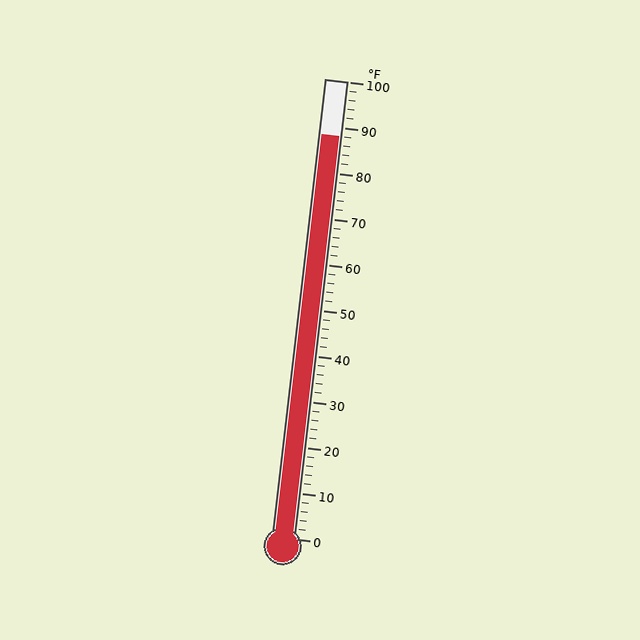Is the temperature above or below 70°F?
The temperature is above 70°F.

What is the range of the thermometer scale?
The thermometer scale ranges from 0°F to 100°F.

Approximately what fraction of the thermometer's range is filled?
The thermometer is filled to approximately 90% of its range.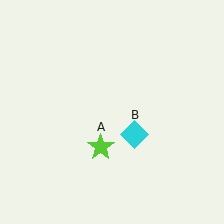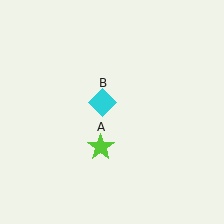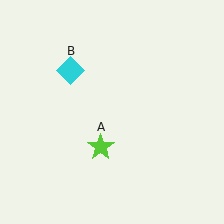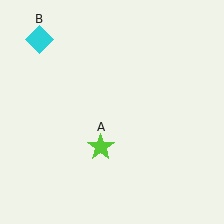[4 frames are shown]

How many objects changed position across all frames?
1 object changed position: cyan diamond (object B).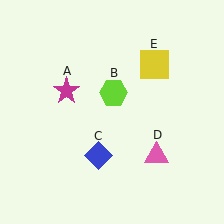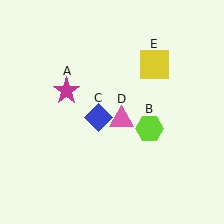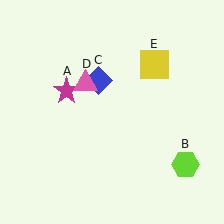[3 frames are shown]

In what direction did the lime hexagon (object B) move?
The lime hexagon (object B) moved down and to the right.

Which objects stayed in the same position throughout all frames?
Magenta star (object A) and yellow square (object E) remained stationary.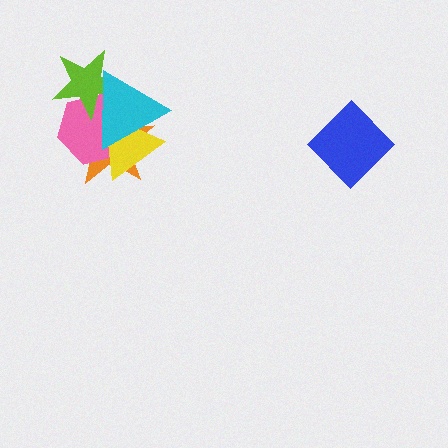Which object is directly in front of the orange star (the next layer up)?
The pink hexagon is directly in front of the orange star.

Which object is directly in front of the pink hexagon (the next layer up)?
The lime star is directly in front of the pink hexagon.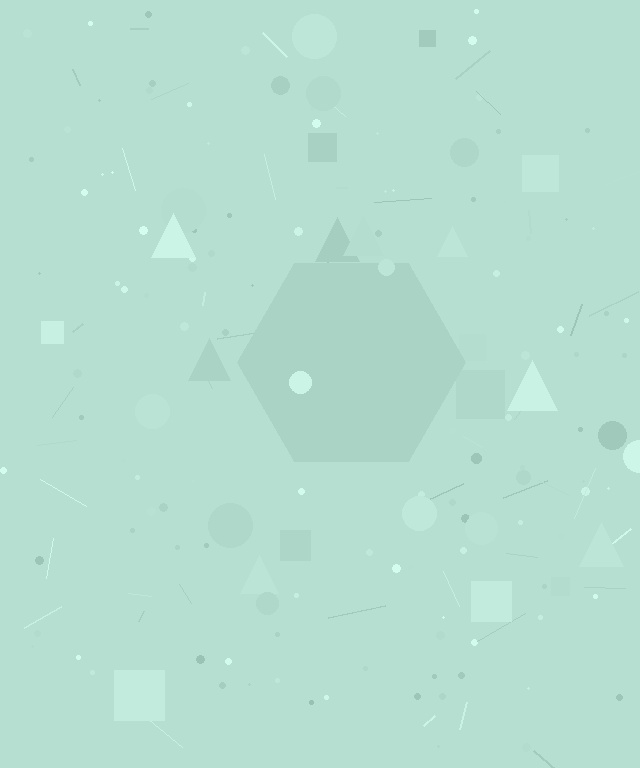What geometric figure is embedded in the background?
A hexagon is embedded in the background.